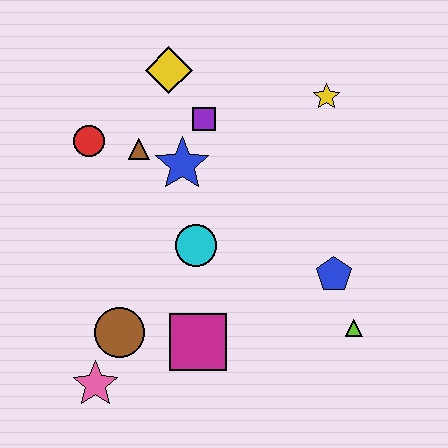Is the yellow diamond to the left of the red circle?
No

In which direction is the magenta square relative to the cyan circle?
The magenta square is below the cyan circle.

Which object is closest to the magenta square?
The brown circle is closest to the magenta square.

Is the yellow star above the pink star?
Yes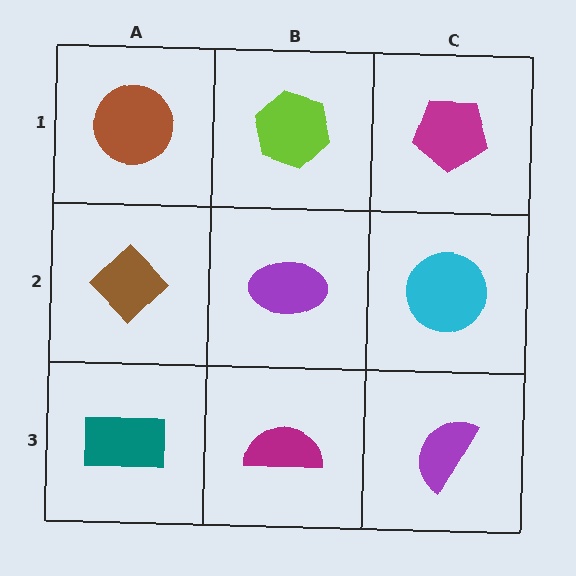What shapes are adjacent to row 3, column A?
A brown diamond (row 2, column A), a magenta semicircle (row 3, column B).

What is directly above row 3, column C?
A cyan circle.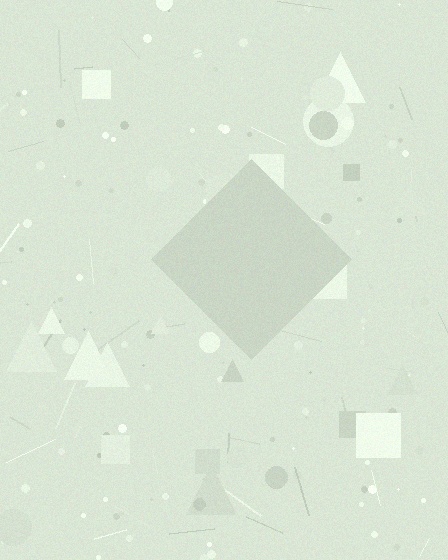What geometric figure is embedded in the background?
A diamond is embedded in the background.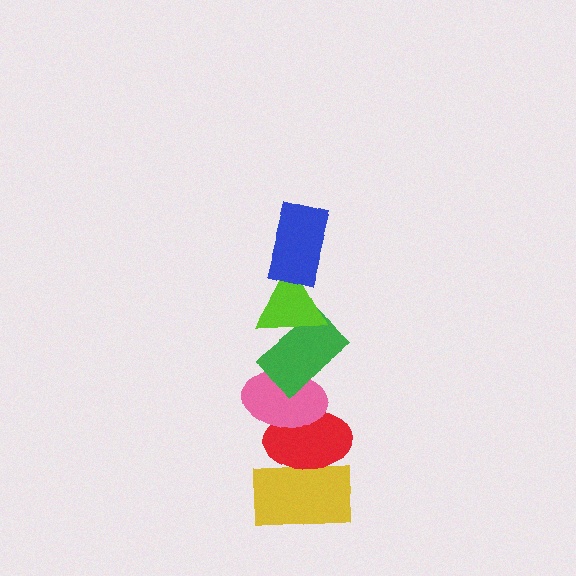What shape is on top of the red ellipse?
The pink ellipse is on top of the red ellipse.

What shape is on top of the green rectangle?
The lime triangle is on top of the green rectangle.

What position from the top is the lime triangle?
The lime triangle is 2nd from the top.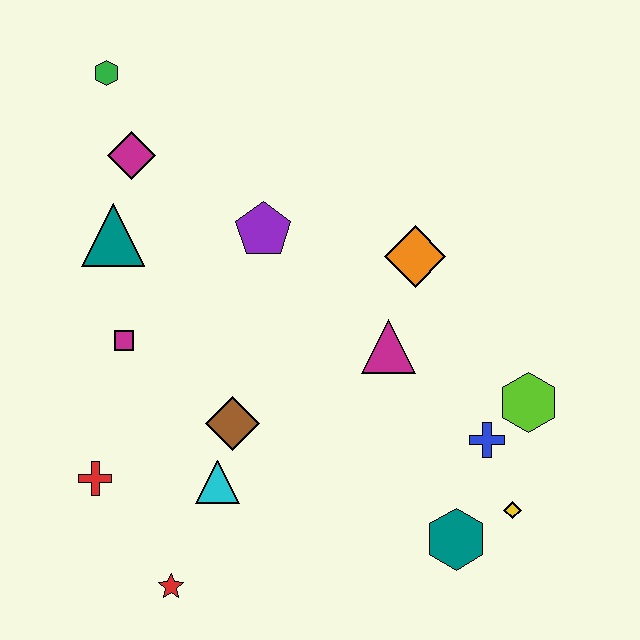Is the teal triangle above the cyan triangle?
Yes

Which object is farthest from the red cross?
The lime hexagon is farthest from the red cross.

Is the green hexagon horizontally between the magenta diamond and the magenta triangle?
No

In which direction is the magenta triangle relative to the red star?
The magenta triangle is above the red star.